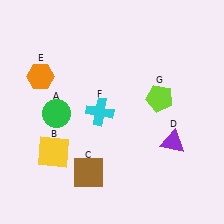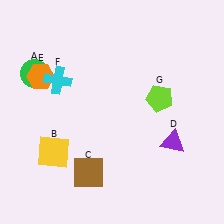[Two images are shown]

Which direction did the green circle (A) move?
The green circle (A) moved up.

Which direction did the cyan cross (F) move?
The cyan cross (F) moved left.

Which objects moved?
The objects that moved are: the green circle (A), the cyan cross (F).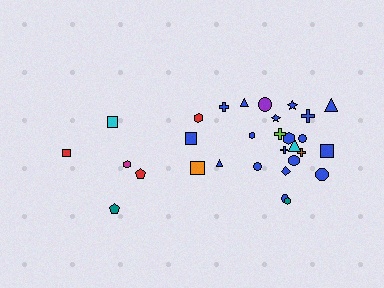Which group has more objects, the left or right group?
The right group.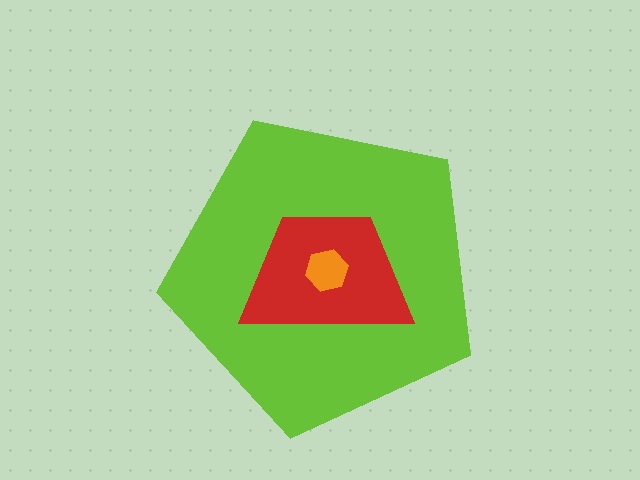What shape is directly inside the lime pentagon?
The red trapezoid.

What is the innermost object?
The orange hexagon.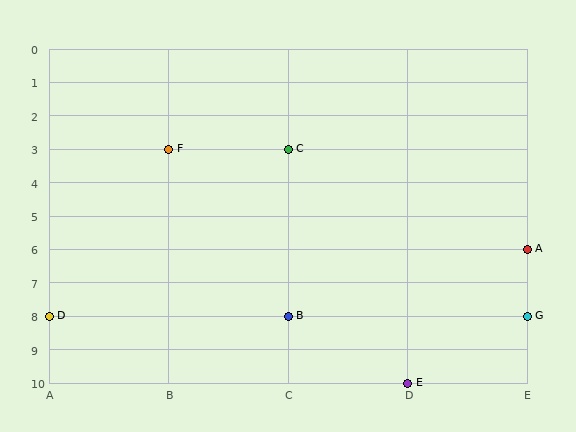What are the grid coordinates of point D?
Point D is at grid coordinates (A, 8).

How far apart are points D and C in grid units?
Points D and C are 2 columns and 5 rows apart (about 5.4 grid units diagonally).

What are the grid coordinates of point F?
Point F is at grid coordinates (B, 3).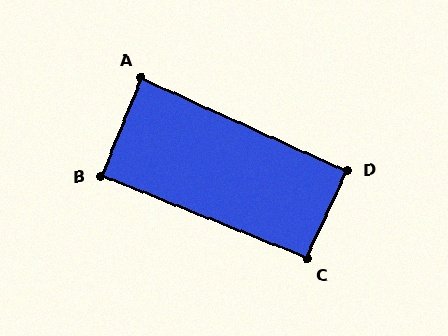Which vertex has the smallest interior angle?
A, at approximately 87 degrees.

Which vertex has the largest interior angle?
C, at approximately 93 degrees.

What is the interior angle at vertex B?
Approximately 90 degrees (approximately right).